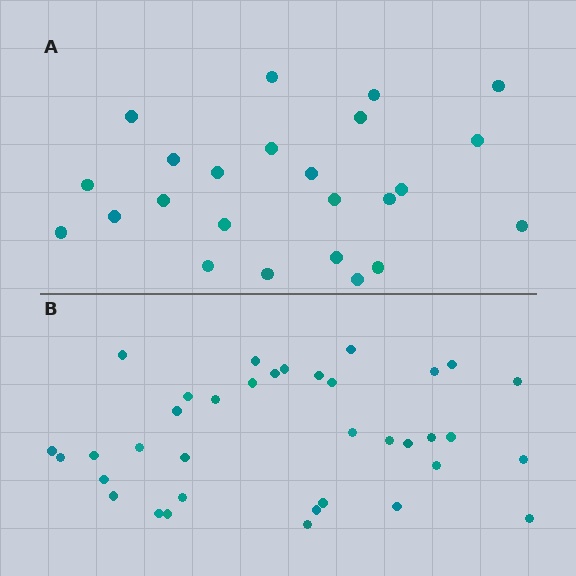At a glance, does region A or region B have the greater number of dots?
Region B (the bottom region) has more dots.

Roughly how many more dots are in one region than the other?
Region B has roughly 12 or so more dots than region A.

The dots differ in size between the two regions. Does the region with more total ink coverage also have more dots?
No. Region A has more total ink coverage because its dots are larger, but region B actually contains more individual dots. Total area can be misleading — the number of items is what matters here.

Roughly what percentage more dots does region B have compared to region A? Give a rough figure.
About 50% more.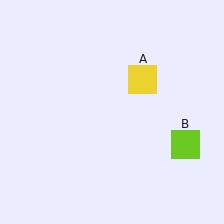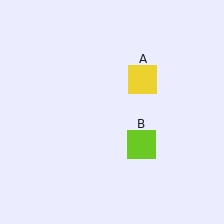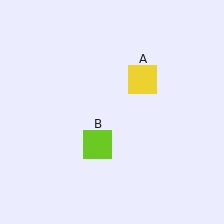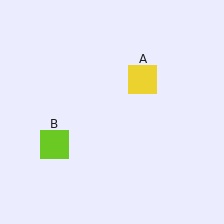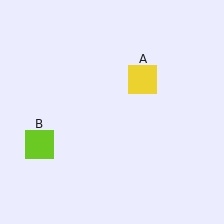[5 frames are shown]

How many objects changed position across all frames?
1 object changed position: lime square (object B).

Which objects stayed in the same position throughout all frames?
Yellow square (object A) remained stationary.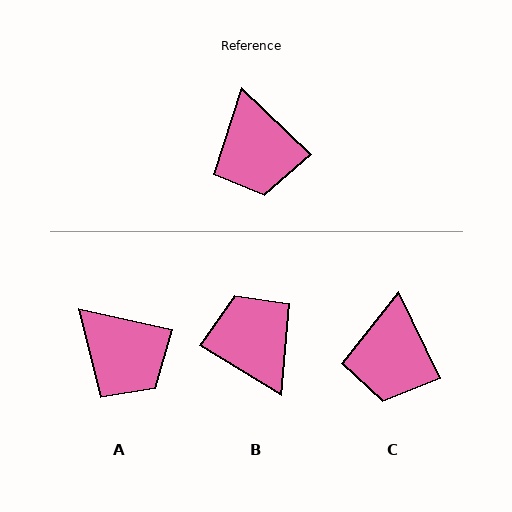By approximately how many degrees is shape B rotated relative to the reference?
Approximately 167 degrees clockwise.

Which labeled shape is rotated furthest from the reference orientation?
B, about 167 degrees away.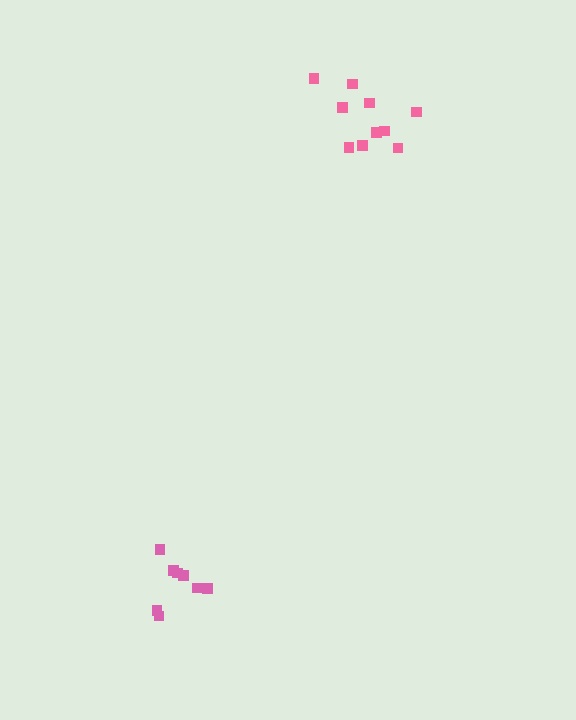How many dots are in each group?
Group 1: 8 dots, Group 2: 10 dots (18 total).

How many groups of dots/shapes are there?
There are 2 groups.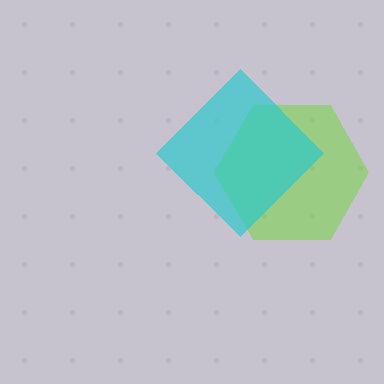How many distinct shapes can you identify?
There are 2 distinct shapes: a lime hexagon, a cyan diamond.